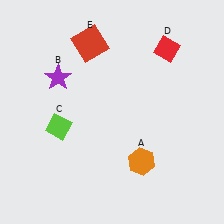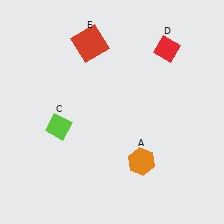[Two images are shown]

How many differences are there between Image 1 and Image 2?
There is 1 difference between the two images.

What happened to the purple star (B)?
The purple star (B) was removed in Image 2. It was in the top-left area of Image 1.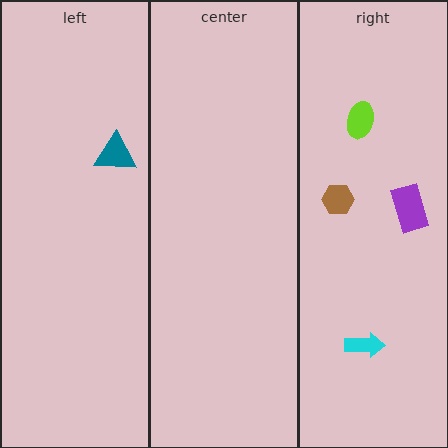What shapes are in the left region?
The teal triangle.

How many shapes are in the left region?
1.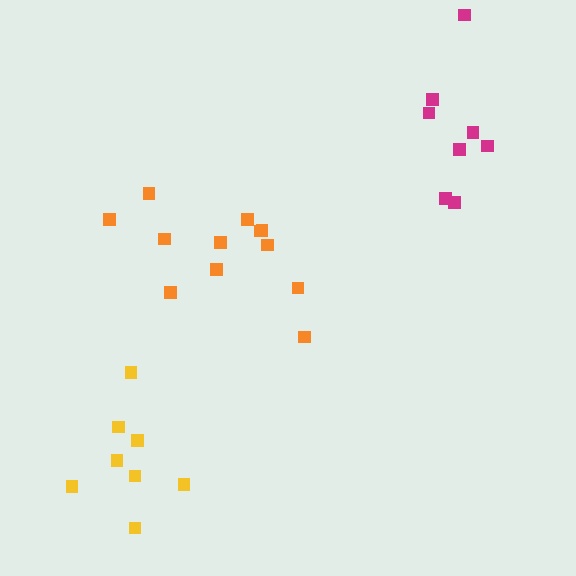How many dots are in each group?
Group 1: 8 dots, Group 2: 12 dots, Group 3: 8 dots (28 total).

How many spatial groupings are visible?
There are 3 spatial groupings.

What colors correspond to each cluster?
The clusters are colored: yellow, orange, magenta.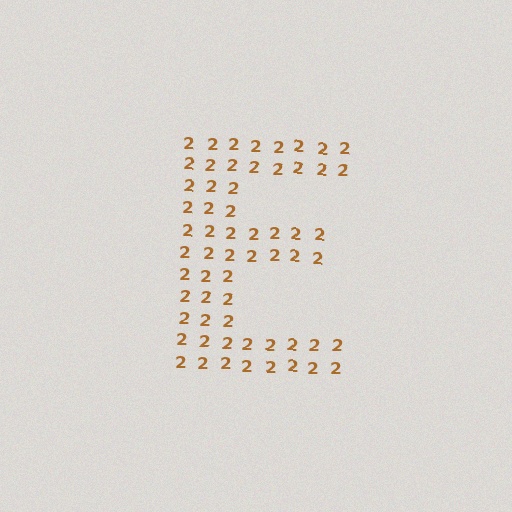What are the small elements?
The small elements are digit 2's.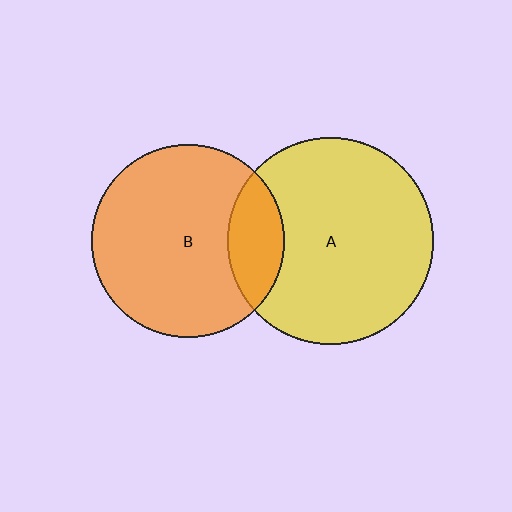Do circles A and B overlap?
Yes.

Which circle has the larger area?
Circle A (yellow).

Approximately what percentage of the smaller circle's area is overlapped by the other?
Approximately 20%.